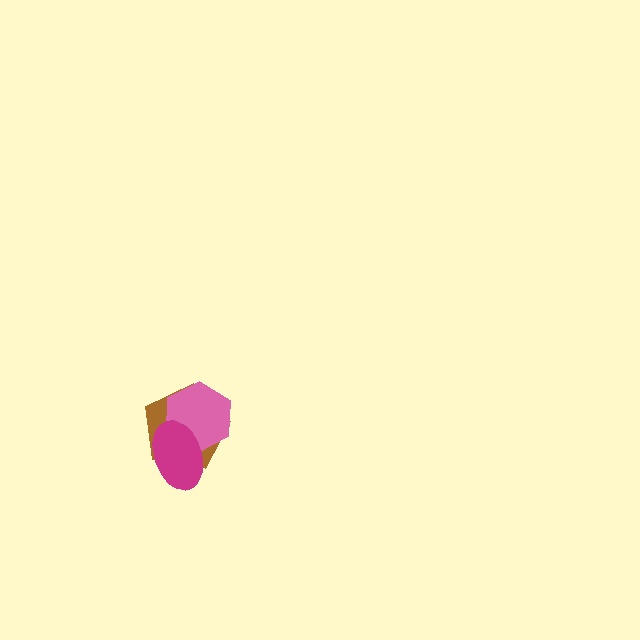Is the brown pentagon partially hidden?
Yes, it is partially covered by another shape.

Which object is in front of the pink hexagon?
The magenta ellipse is in front of the pink hexagon.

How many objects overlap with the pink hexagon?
2 objects overlap with the pink hexagon.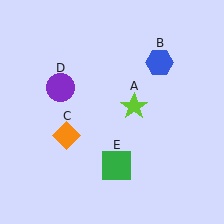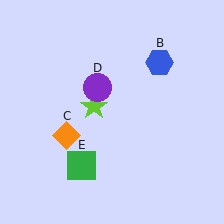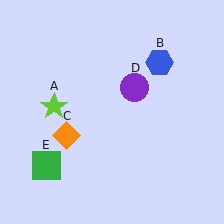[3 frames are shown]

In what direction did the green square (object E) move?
The green square (object E) moved left.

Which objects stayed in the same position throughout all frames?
Blue hexagon (object B) and orange diamond (object C) remained stationary.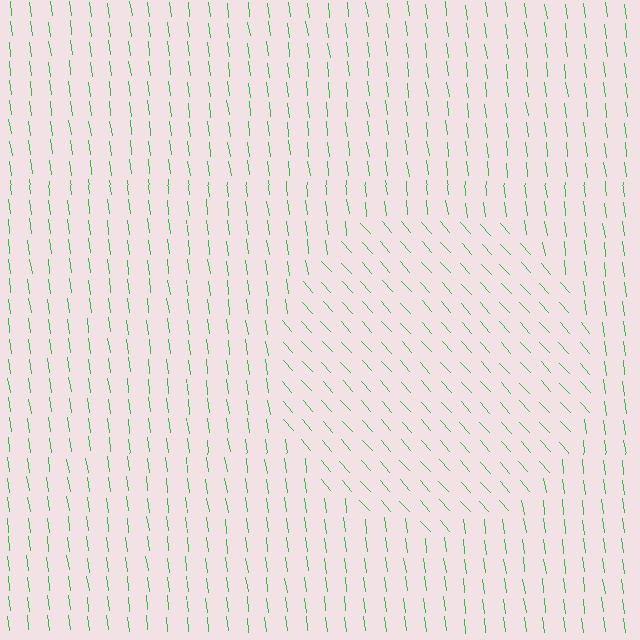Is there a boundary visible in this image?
Yes, there is a texture boundary formed by a change in line orientation.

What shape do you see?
I see a circle.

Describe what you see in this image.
The image is filled with small green line segments. A circle region in the image has lines oriented differently from the surrounding lines, creating a visible texture boundary.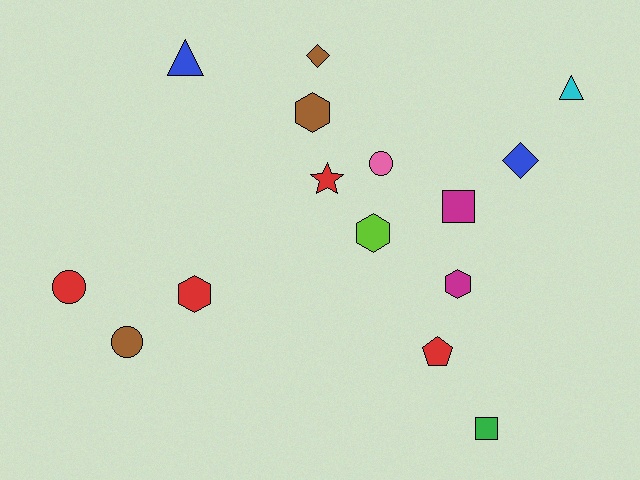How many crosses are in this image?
There are no crosses.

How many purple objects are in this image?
There are no purple objects.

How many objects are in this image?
There are 15 objects.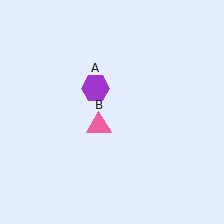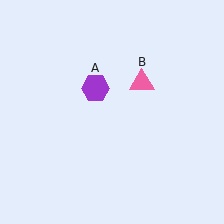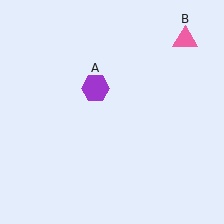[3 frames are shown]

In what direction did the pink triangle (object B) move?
The pink triangle (object B) moved up and to the right.